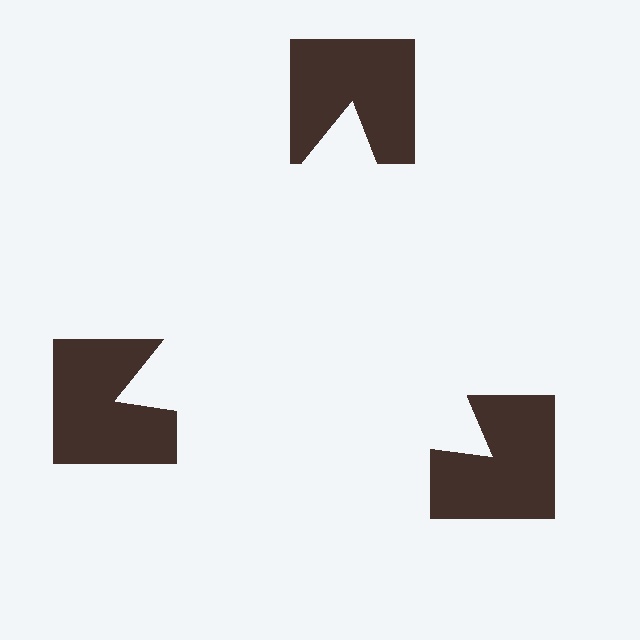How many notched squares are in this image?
There are 3 — one at each vertex of the illusory triangle.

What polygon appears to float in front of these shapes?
An illusory triangle — its edges are inferred from the aligned wedge cuts in the notched squares, not physically drawn.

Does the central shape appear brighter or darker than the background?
It typically appears slightly brighter than the background, even though no actual brightness change is drawn.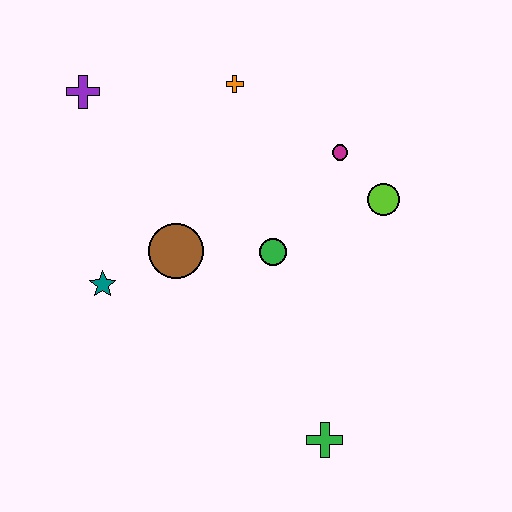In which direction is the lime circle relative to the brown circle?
The lime circle is to the right of the brown circle.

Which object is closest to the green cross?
The green circle is closest to the green cross.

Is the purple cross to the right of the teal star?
No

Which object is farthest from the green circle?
The purple cross is farthest from the green circle.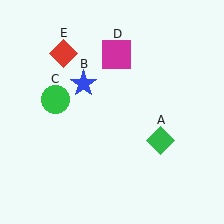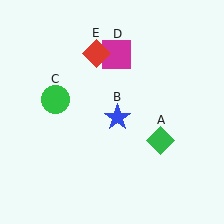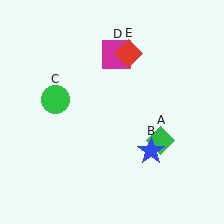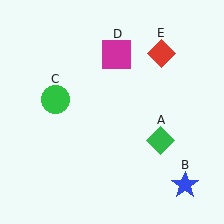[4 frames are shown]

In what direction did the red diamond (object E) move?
The red diamond (object E) moved right.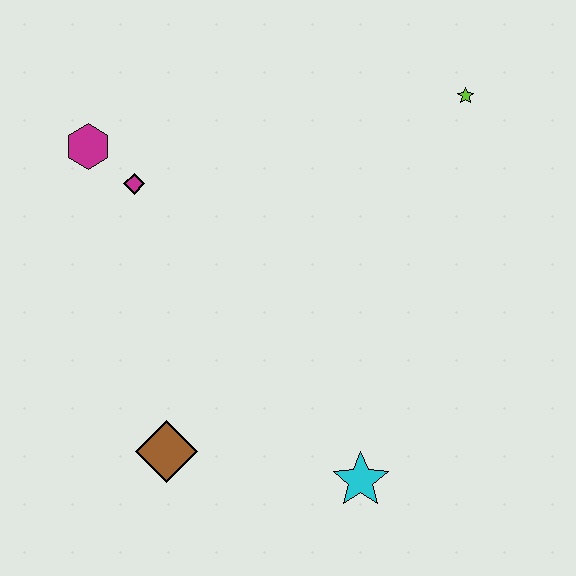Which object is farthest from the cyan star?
The magenta hexagon is farthest from the cyan star.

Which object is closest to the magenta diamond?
The magenta hexagon is closest to the magenta diamond.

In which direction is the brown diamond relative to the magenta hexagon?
The brown diamond is below the magenta hexagon.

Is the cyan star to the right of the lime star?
No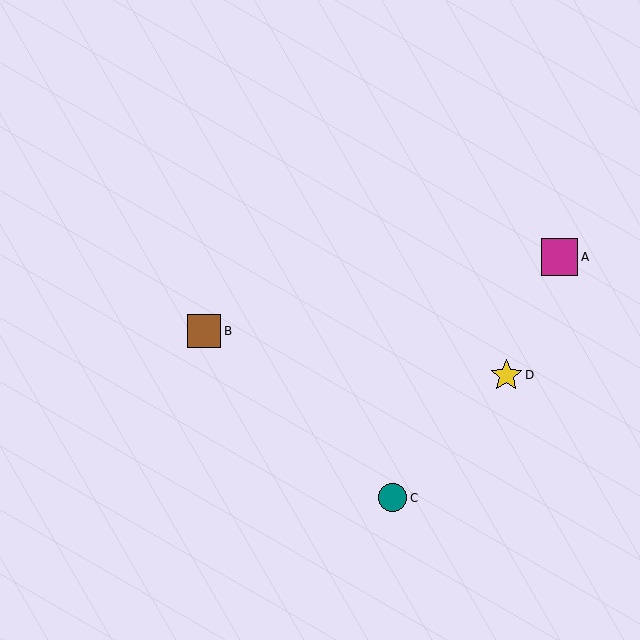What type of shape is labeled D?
Shape D is a yellow star.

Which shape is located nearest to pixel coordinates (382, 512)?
The teal circle (labeled C) at (393, 498) is nearest to that location.